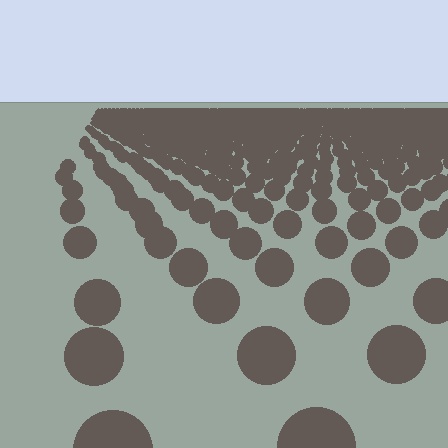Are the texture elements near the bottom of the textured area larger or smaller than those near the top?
Larger. Near the bottom, elements are closer to the viewer and appear at a bigger on-screen size.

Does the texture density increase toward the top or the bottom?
Density increases toward the top.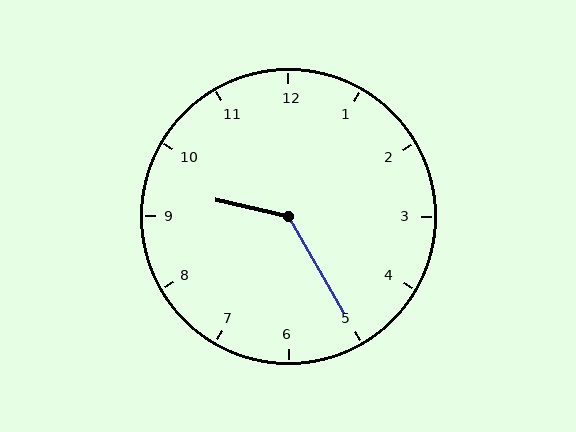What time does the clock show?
9:25.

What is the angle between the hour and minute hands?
Approximately 132 degrees.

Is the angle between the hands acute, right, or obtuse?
It is obtuse.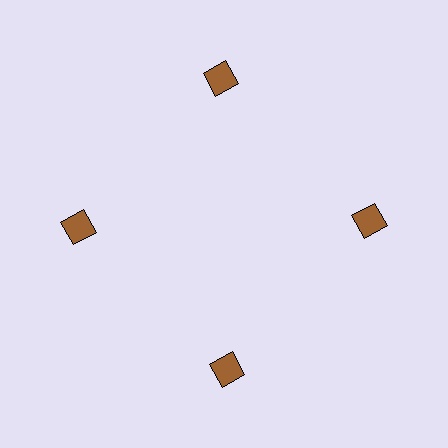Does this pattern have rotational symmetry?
Yes, this pattern has 4-fold rotational symmetry. It looks the same after rotating 90 degrees around the center.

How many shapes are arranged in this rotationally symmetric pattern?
There are 4 shapes, arranged in 4 groups of 1.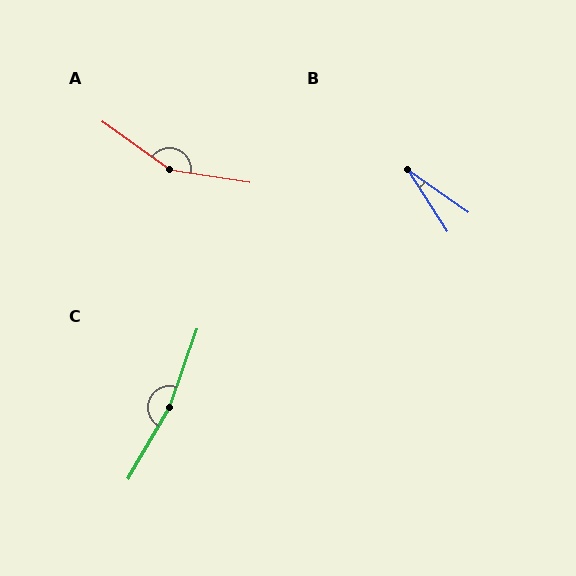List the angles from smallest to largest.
B (22°), A (153°), C (169°).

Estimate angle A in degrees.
Approximately 153 degrees.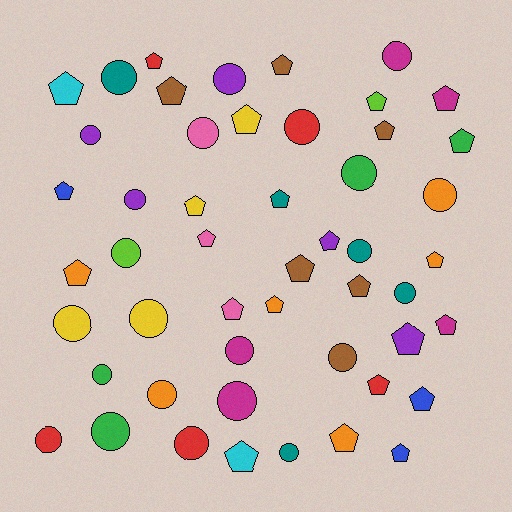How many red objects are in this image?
There are 5 red objects.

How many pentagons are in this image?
There are 27 pentagons.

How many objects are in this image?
There are 50 objects.